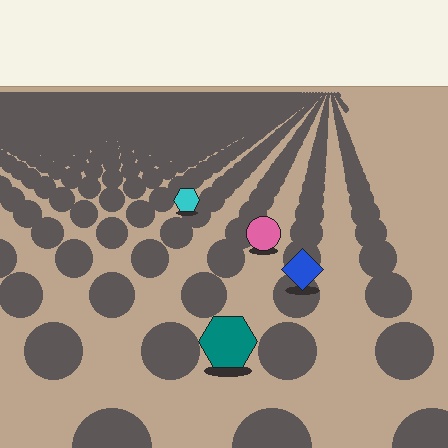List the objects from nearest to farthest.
From nearest to farthest: the teal hexagon, the blue diamond, the pink circle, the cyan hexagon.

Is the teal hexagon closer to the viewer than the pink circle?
Yes. The teal hexagon is closer — you can tell from the texture gradient: the ground texture is coarser near it.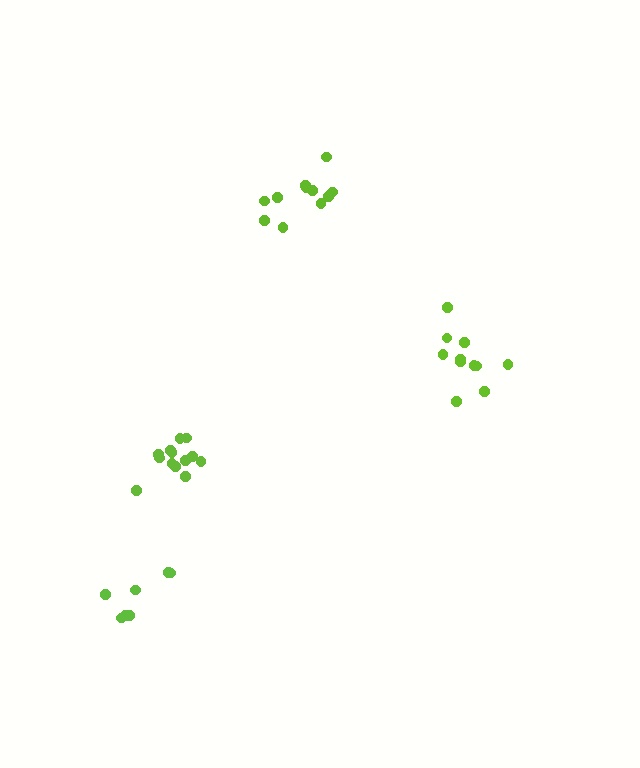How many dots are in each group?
Group 1: 11 dots, Group 2: 7 dots, Group 3: 13 dots, Group 4: 11 dots (42 total).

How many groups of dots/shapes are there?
There are 4 groups.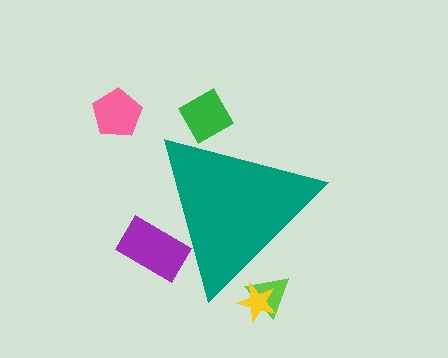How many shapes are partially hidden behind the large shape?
4 shapes are partially hidden.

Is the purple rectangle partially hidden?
Yes, the purple rectangle is partially hidden behind the teal triangle.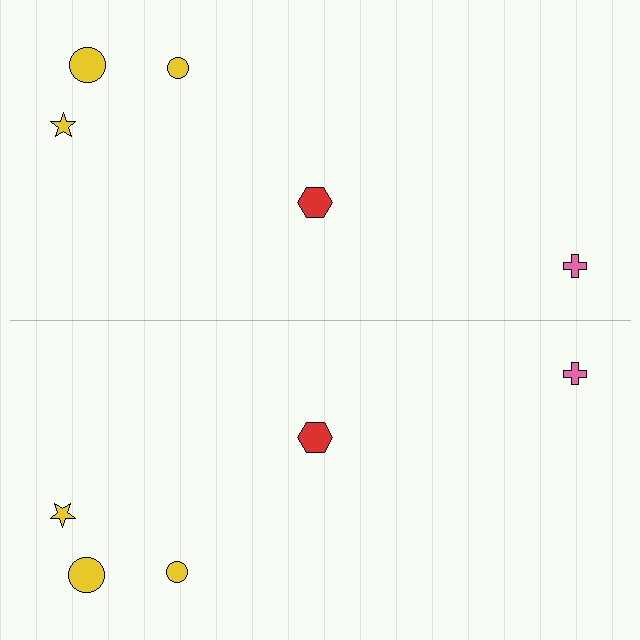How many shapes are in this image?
There are 10 shapes in this image.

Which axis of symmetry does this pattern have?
The pattern has a horizontal axis of symmetry running through the center of the image.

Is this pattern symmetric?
Yes, this pattern has bilateral (reflection) symmetry.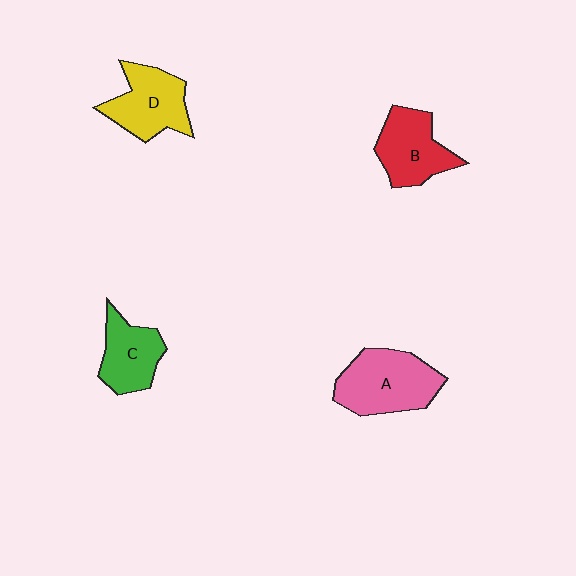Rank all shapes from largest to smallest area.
From largest to smallest: A (pink), D (yellow), B (red), C (green).